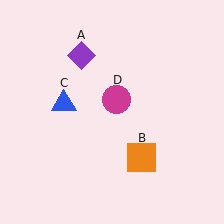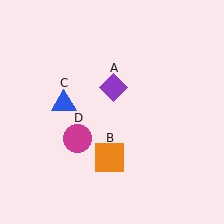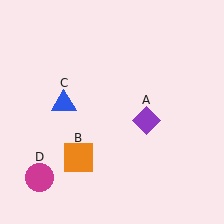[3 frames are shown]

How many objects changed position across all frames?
3 objects changed position: purple diamond (object A), orange square (object B), magenta circle (object D).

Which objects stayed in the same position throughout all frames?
Blue triangle (object C) remained stationary.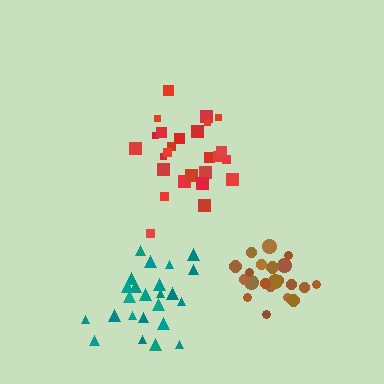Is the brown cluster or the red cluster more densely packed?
Brown.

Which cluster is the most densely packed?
Brown.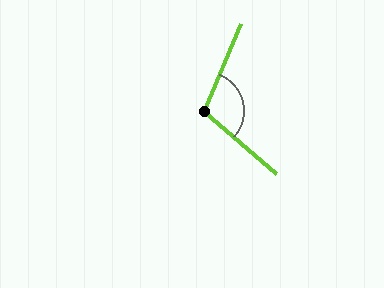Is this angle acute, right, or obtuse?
It is obtuse.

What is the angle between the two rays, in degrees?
Approximately 109 degrees.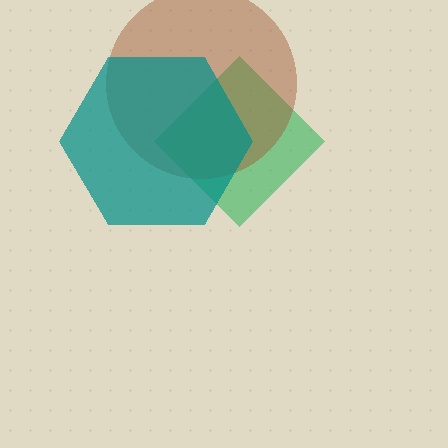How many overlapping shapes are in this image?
There are 3 overlapping shapes in the image.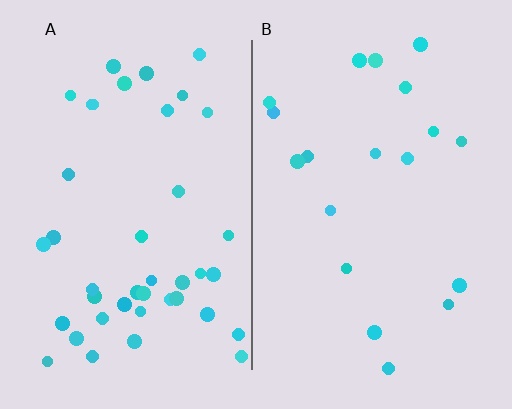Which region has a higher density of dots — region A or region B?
A (the left).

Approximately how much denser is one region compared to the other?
Approximately 2.1× — region A over region B.